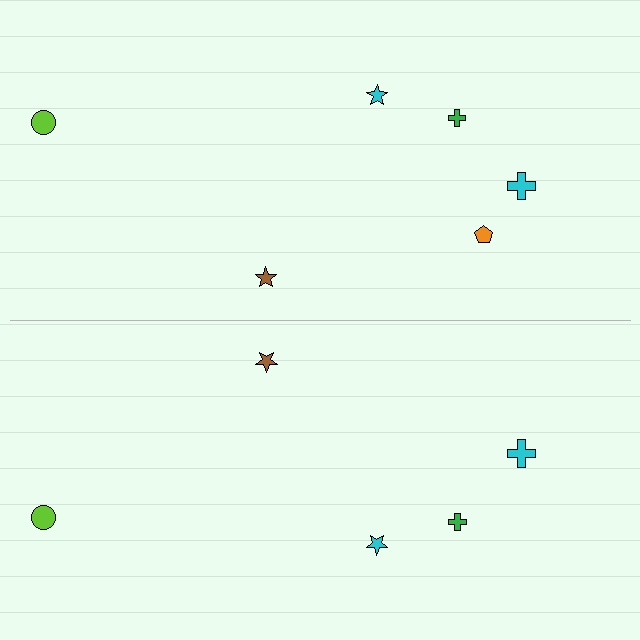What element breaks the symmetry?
A orange pentagon is missing from the bottom side.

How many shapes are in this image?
There are 11 shapes in this image.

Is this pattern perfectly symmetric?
No, the pattern is not perfectly symmetric. A orange pentagon is missing from the bottom side.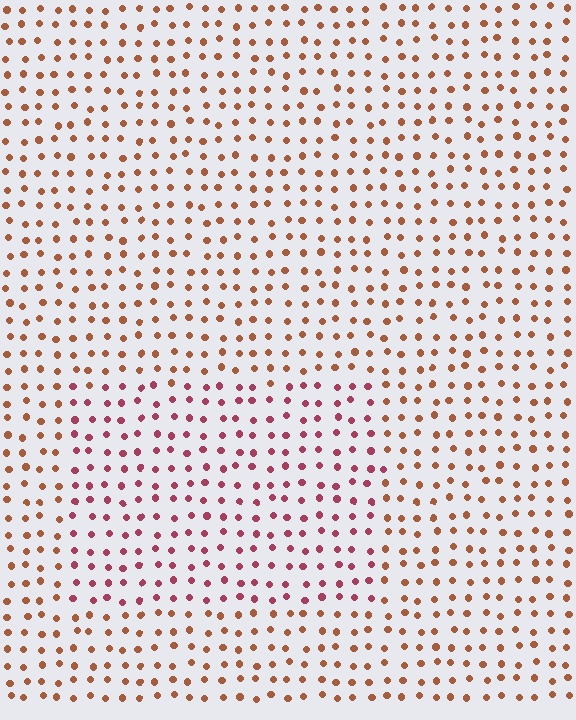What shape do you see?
I see a rectangle.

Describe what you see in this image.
The image is filled with small brown elements in a uniform arrangement. A rectangle-shaped region is visible where the elements are tinted to a slightly different hue, forming a subtle color boundary.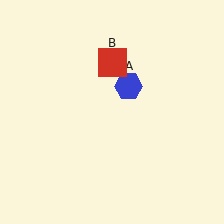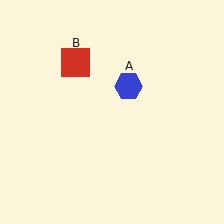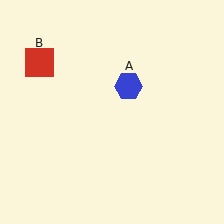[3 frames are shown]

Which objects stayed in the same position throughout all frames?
Blue hexagon (object A) remained stationary.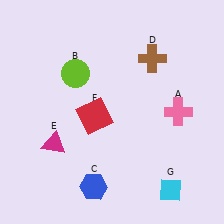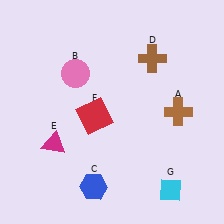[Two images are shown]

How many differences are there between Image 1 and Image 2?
There are 2 differences between the two images.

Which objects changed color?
A changed from pink to brown. B changed from lime to pink.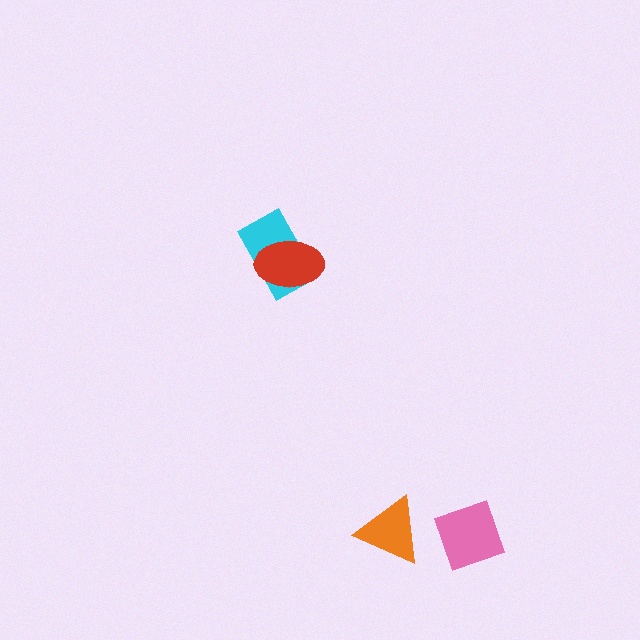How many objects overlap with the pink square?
0 objects overlap with the pink square.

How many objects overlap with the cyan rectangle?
1 object overlaps with the cyan rectangle.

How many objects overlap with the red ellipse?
1 object overlaps with the red ellipse.